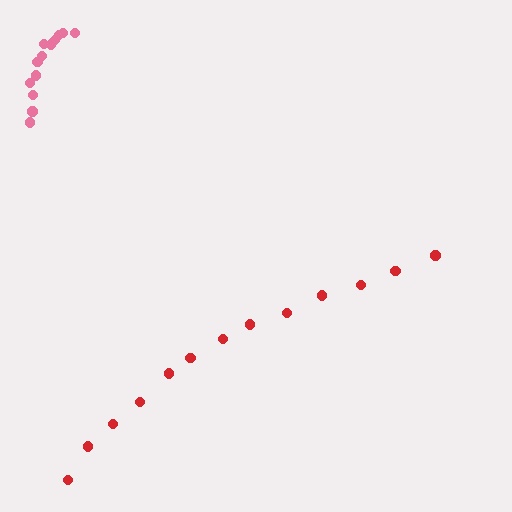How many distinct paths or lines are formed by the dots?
There are 2 distinct paths.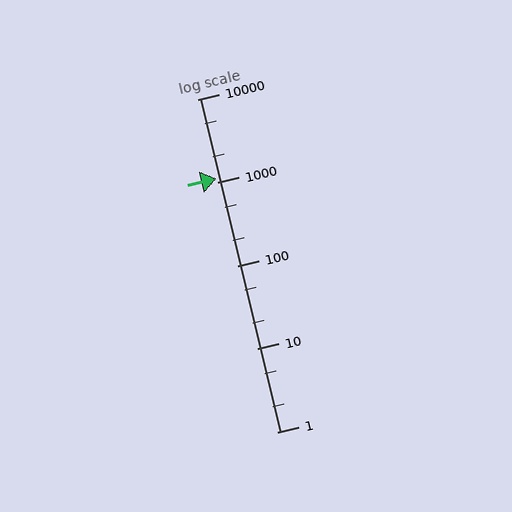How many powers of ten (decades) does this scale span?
The scale spans 4 decades, from 1 to 10000.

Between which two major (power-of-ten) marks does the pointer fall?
The pointer is between 1000 and 10000.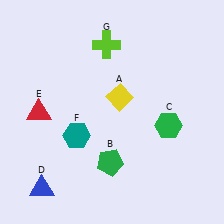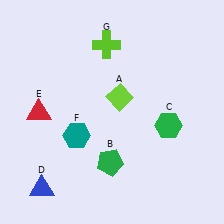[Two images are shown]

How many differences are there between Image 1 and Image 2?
There is 1 difference between the two images.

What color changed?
The diamond (A) changed from yellow in Image 1 to lime in Image 2.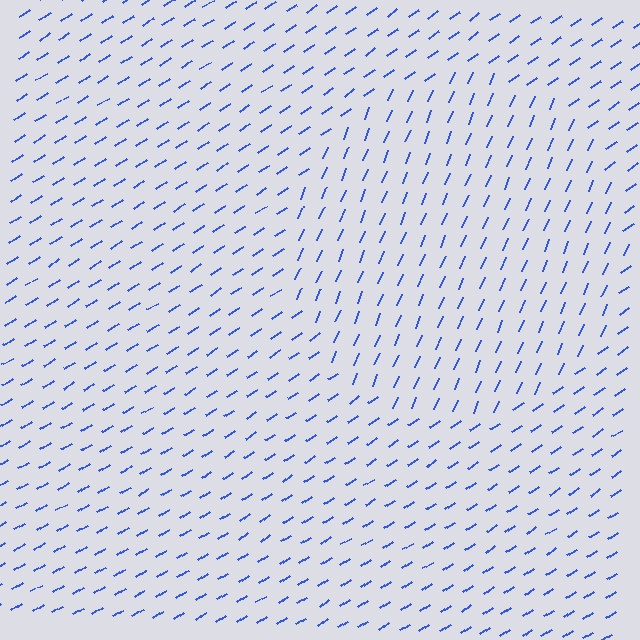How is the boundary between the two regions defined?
The boundary is defined purely by a change in line orientation (approximately 32 degrees difference). All lines are the same color and thickness.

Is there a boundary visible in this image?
Yes, there is a texture boundary formed by a change in line orientation.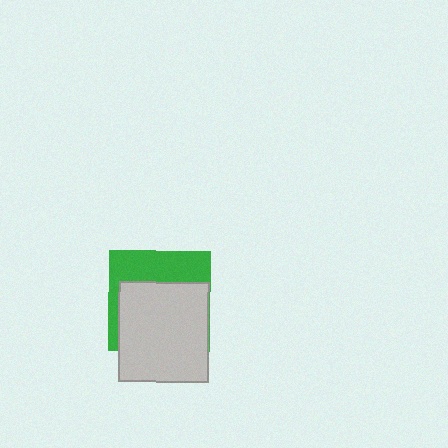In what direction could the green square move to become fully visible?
The green square could move up. That would shift it out from behind the light gray rectangle entirely.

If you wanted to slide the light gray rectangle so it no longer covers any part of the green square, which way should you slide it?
Slide it down — that is the most direct way to separate the two shapes.